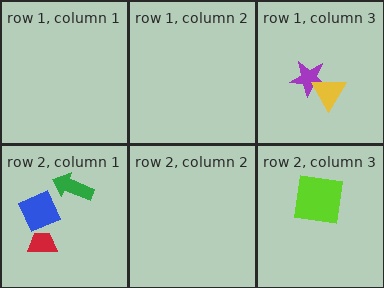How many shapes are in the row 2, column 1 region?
3.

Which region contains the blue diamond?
The row 2, column 1 region.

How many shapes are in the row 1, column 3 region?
2.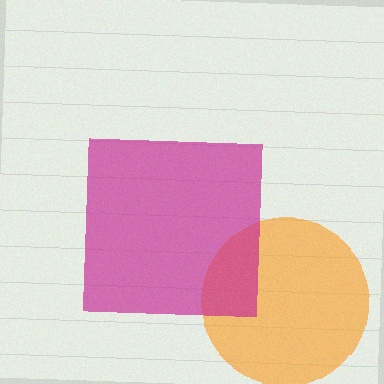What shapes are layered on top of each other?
The layered shapes are: an orange circle, a magenta square.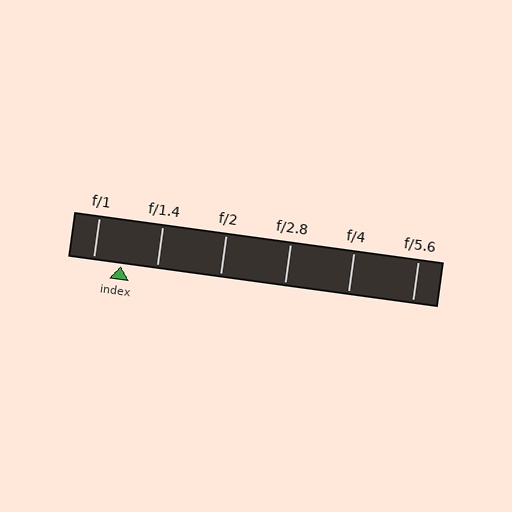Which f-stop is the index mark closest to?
The index mark is closest to f/1.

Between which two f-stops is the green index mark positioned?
The index mark is between f/1 and f/1.4.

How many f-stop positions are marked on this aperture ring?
There are 6 f-stop positions marked.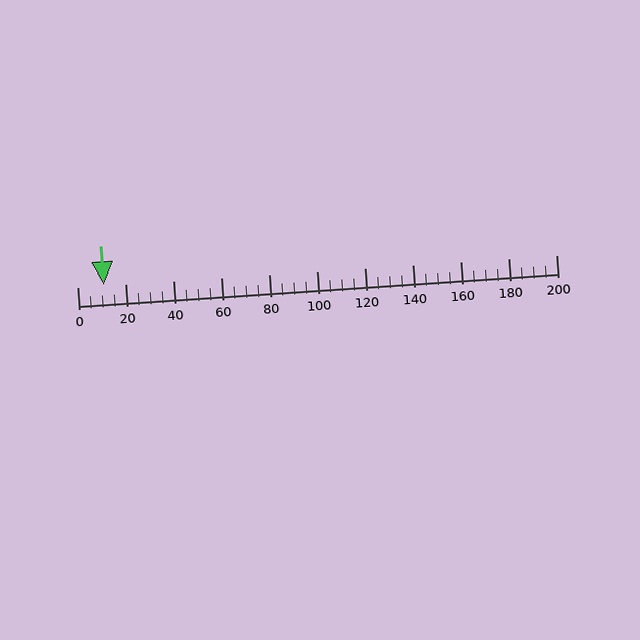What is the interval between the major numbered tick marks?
The major tick marks are spaced 20 units apart.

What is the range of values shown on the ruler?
The ruler shows values from 0 to 200.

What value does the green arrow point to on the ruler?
The green arrow points to approximately 11.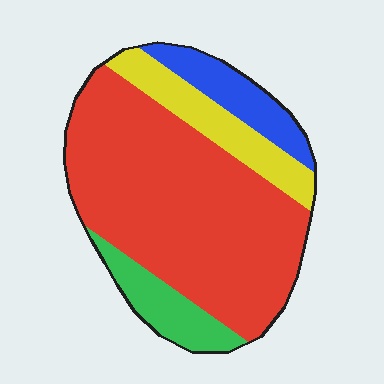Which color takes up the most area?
Red, at roughly 65%.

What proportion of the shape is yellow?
Yellow covers roughly 15% of the shape.